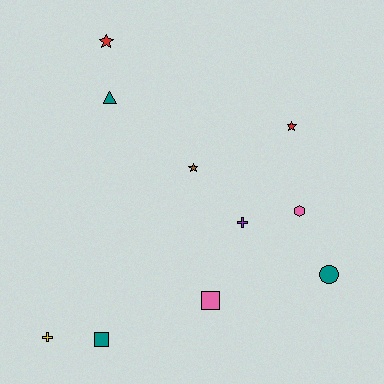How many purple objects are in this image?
There is 1 purple object.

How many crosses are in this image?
There are 2 crosses.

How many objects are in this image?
There are 10 objects.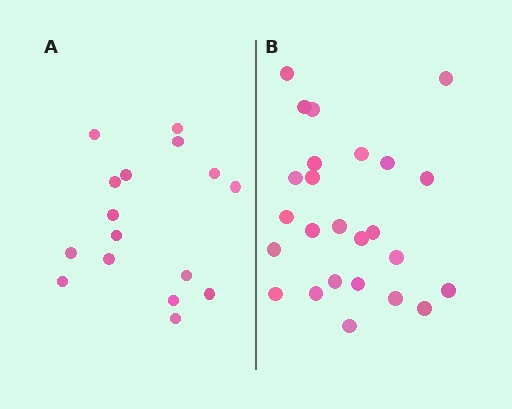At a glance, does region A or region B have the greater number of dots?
Region B (the right region) has more dots.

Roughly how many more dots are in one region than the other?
Region B has roughly 8 or so more dots than region A.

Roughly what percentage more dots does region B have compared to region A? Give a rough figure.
About 55% more.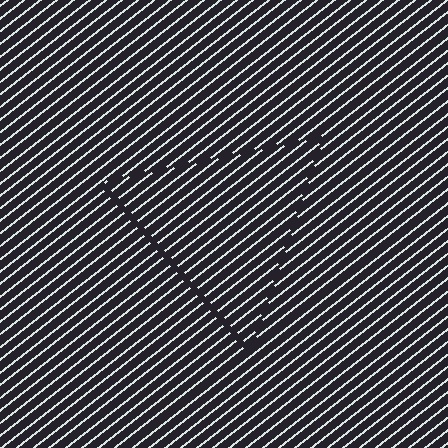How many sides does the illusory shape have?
3 sides — the line-ends trace a triangle.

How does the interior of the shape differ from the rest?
The interior of the shape contains the same grating, shifted by half a period — the contour is defined by the phase discontinuity where line-ends from the inner and outer gratings abut.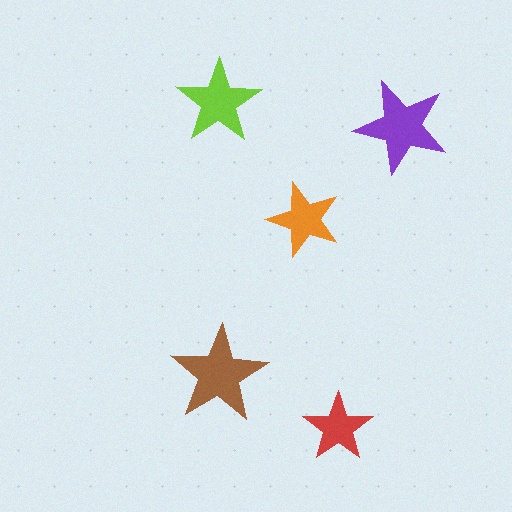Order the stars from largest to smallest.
the brown one, the purple one, the lime one, the orange one, the red one.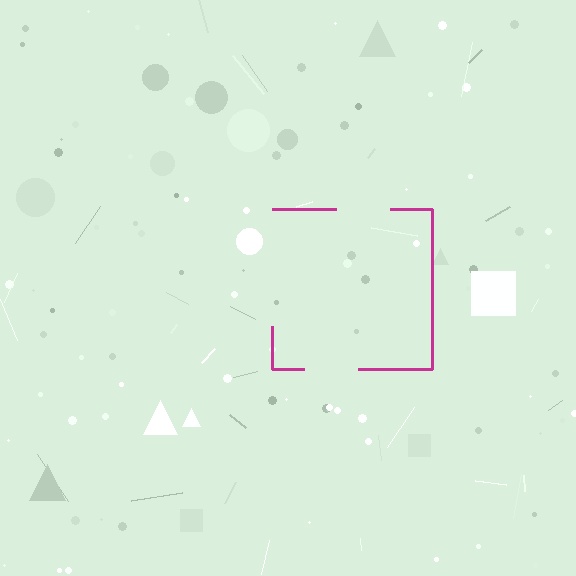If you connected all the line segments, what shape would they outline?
They would outline a square.